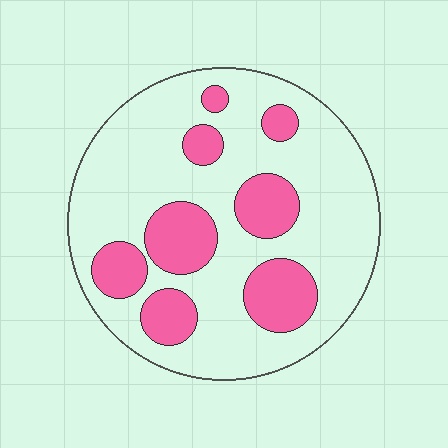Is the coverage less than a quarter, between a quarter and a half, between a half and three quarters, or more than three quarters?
Between a quarter and a half.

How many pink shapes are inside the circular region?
8.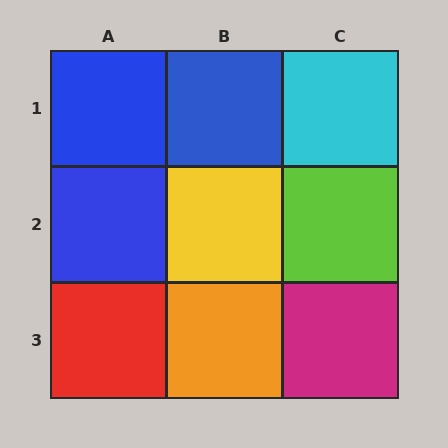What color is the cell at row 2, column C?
Lime.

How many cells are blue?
3 cells are blue.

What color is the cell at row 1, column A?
Blue.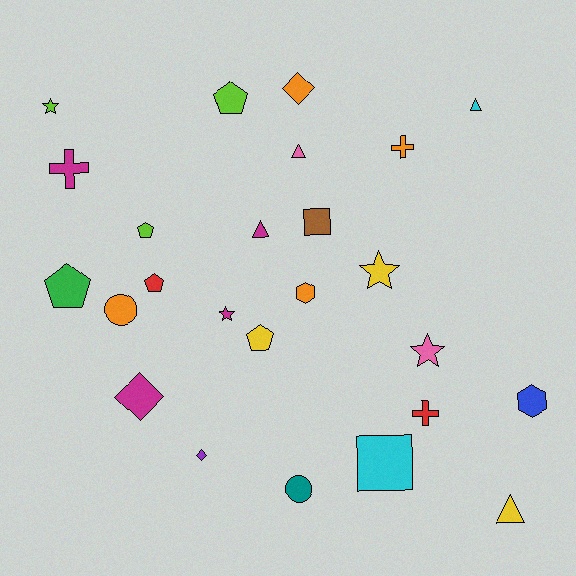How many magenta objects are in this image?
There are 4 magenta objects.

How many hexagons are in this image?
There are 2 hexagons.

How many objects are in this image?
There are 25 objects.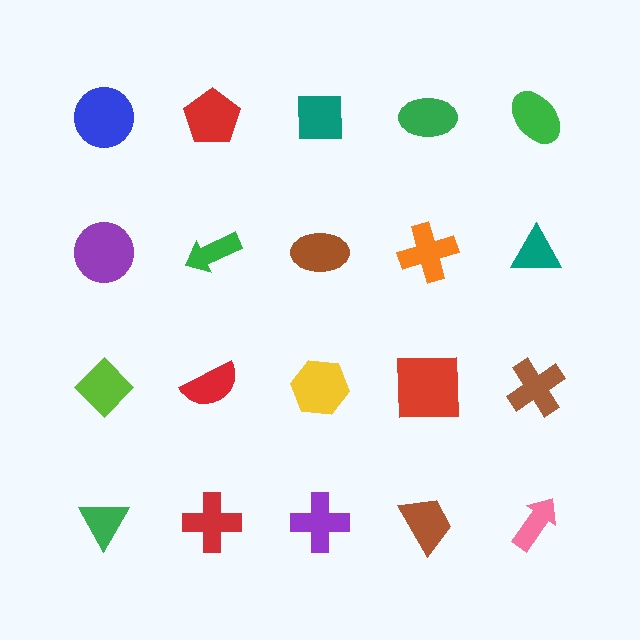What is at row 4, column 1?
A green triangle.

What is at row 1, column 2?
A red pentagon.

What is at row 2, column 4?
An orange cross.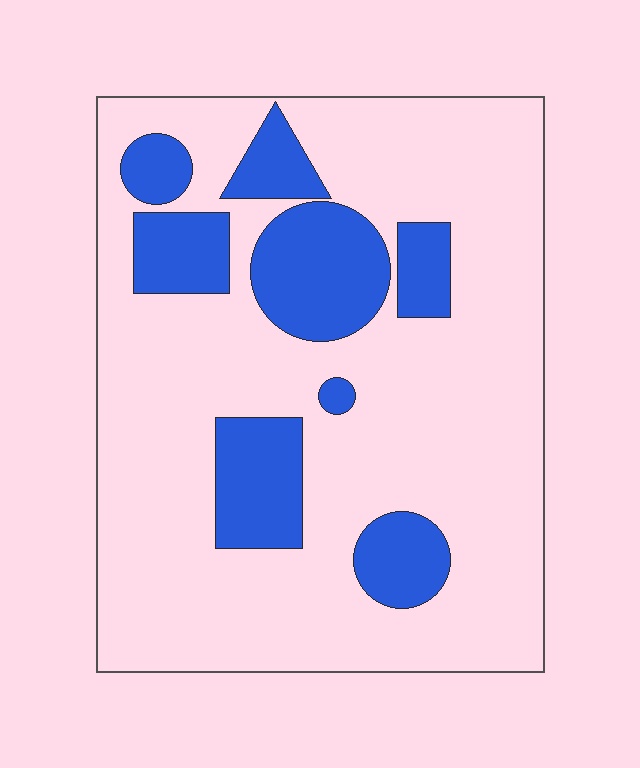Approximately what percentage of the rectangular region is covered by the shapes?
Approximately 25%.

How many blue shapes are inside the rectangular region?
8.